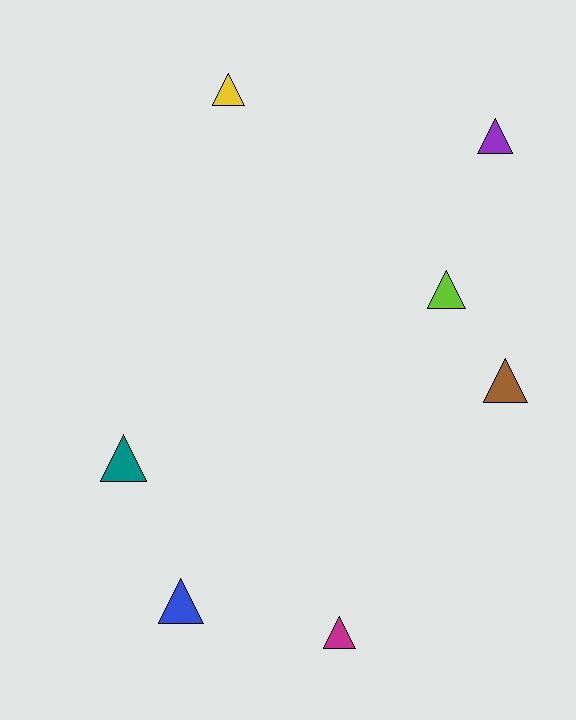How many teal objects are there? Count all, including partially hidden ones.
There is 1 teal object.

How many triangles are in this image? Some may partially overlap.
There are 7 triangles.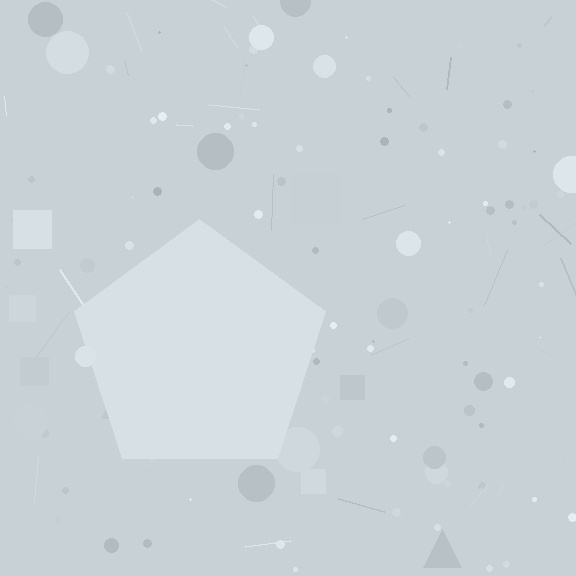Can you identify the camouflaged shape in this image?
The camouflaged shape is a pentagon.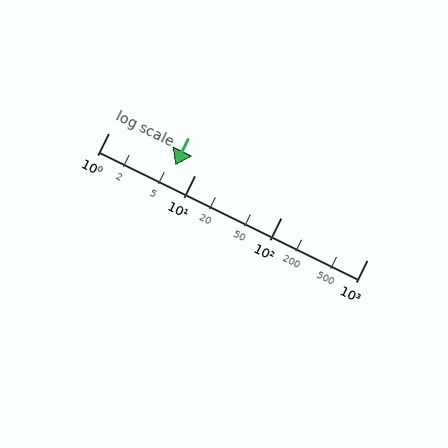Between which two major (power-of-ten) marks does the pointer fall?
The pointer is between 1 and 10.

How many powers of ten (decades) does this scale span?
The scale spans 3 decades, from 1 to 1000.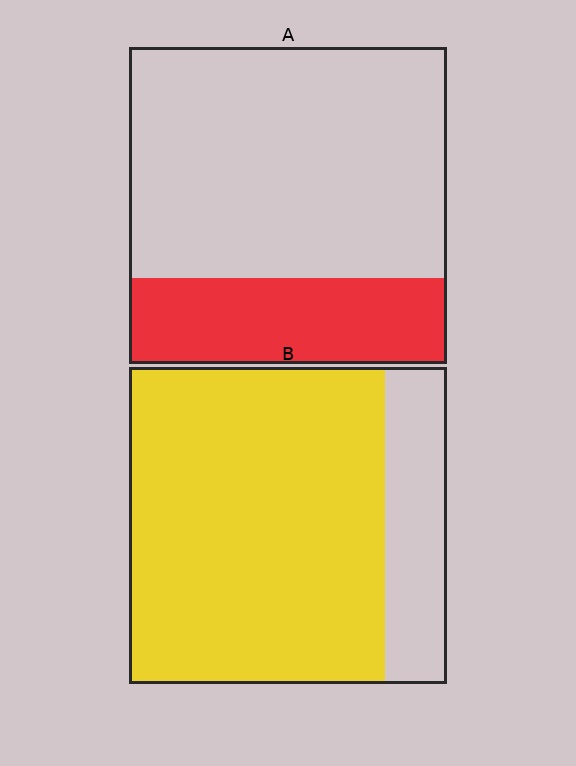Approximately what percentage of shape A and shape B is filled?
A is approximately 25% and B is approximately 80%.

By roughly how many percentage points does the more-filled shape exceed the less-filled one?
By roughly 55 percentage points (B over A).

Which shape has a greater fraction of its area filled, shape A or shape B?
Shape B.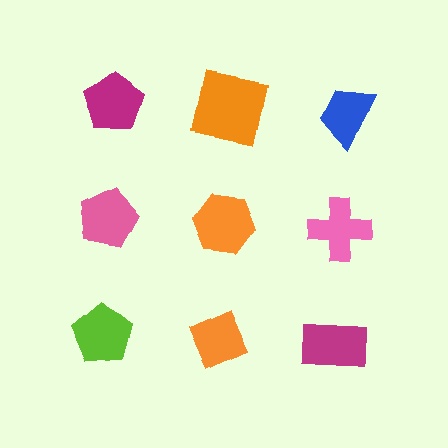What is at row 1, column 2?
An orange square.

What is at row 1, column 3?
A blue trapezoid.